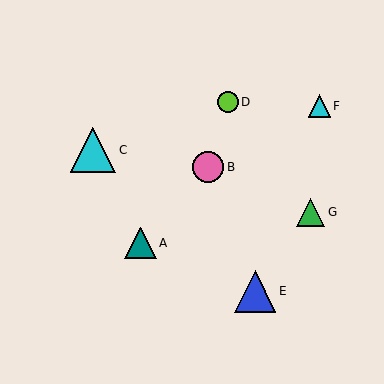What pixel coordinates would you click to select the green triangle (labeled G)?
Click at (310, 212) to select the green triangle G.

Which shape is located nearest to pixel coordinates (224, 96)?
The lime circle (labeled D) at (228, 102) is nearest to that location.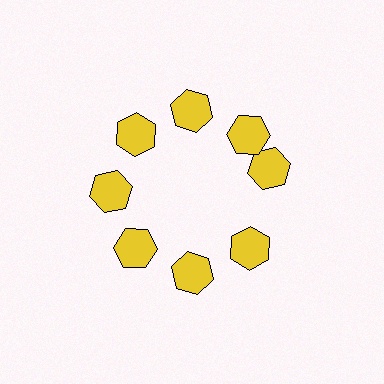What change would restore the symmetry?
The symmetry would be restored by rotating it back into even spacing with its neighbors so that all 8 hexagons sit at equal angles and equal distance from the center.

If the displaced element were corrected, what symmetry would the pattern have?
It would have 8-fold rotational symmetry — the pattern would map onto itself every 45 degrees.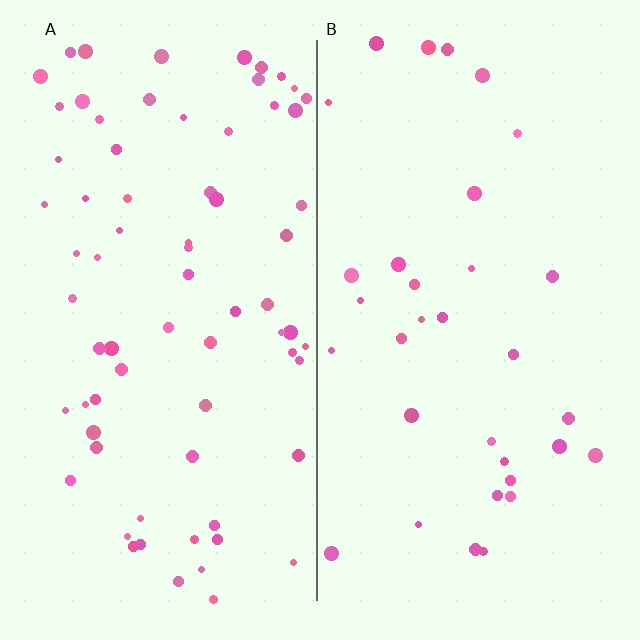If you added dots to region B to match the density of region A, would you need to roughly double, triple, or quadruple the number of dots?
Approximately double.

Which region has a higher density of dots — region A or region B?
A (the left).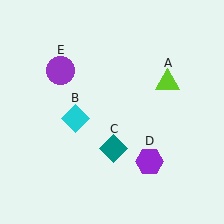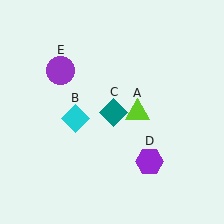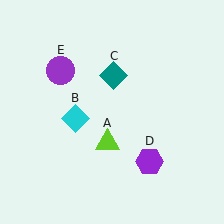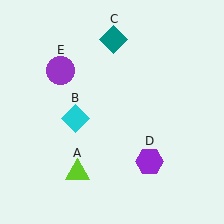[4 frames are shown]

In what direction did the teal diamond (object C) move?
The teal diamond (object C) moved up.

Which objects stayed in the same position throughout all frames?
Cyan diamond (object B) and purple hexagon (object D) and purple circle (object E) remained stationary.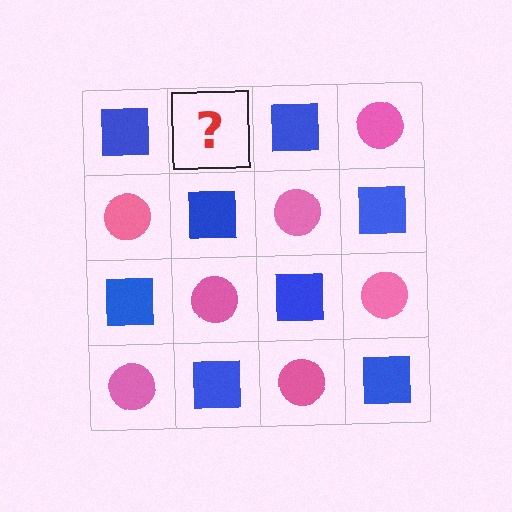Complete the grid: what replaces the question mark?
The question mark should be replaced with a pink circle.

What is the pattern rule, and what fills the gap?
The rule is that it alternates blue square and pink circle in a checkerboard pattern. The gap should be filled with a pink circle.